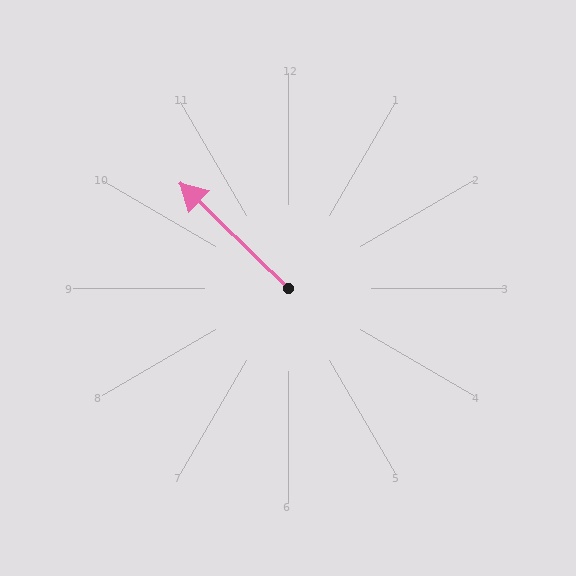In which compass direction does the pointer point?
Northwest.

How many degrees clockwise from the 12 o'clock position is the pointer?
Approximately 314 degrees.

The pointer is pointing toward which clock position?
Roughly 10 o'clock.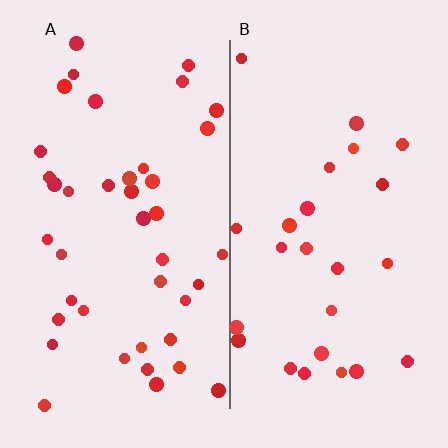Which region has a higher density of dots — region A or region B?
A (the left).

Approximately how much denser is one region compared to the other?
Approximately 1.6× — region A over region B.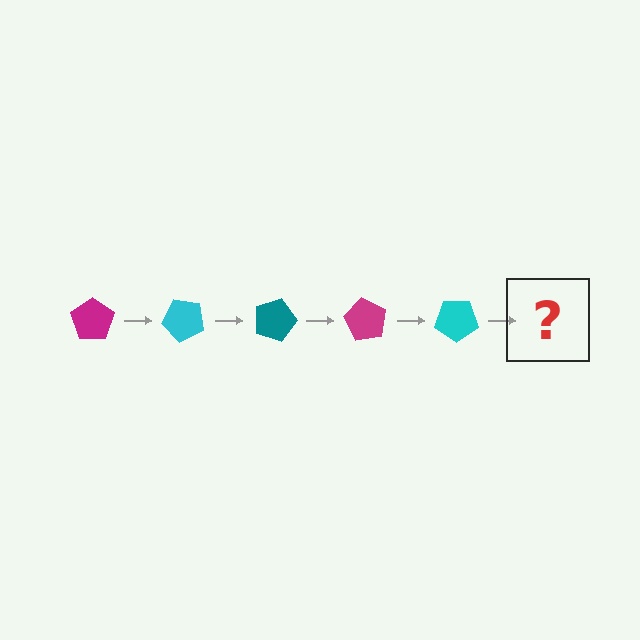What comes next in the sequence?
The next element should be a teal pentagon, rotated 225 degrees from the start.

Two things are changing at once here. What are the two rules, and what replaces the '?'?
The two rules are that it rotates 45 degrees each step and the color cycles through magenta, cyan, and teal. The '?' should be a teal pentagon, rotated 225 degrees from the start.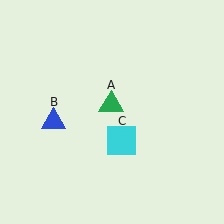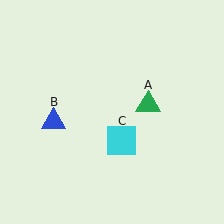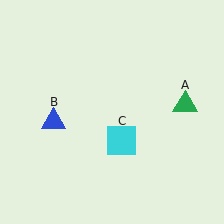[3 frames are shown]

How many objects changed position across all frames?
1 object changed position: green triangle (object A).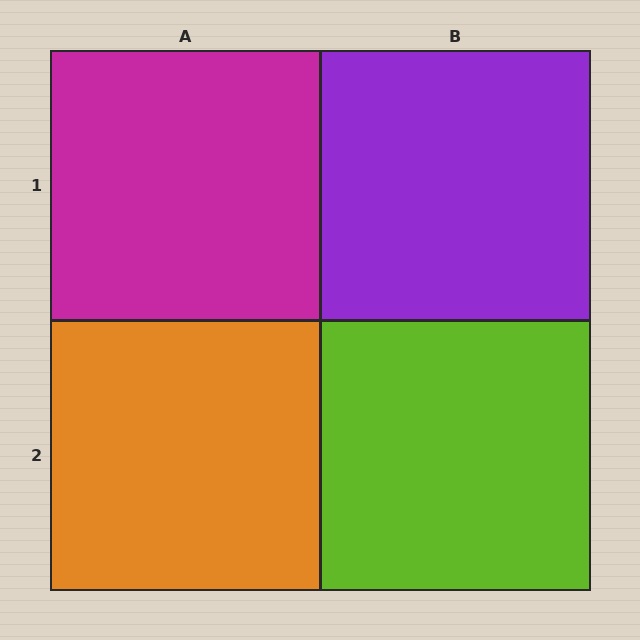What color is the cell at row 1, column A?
Magenta.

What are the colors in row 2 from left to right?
Orange, lime.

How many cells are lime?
1 cell is lime.